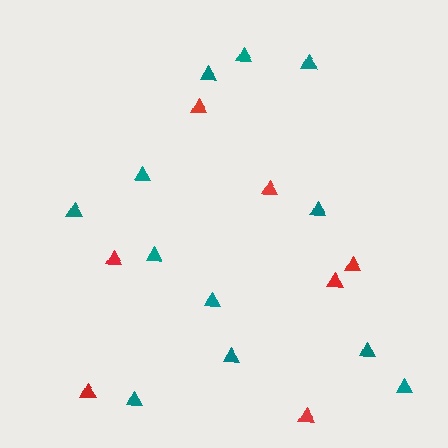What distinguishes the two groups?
There are 2 groups: one group of teal triangles (12) and one group of red triangles (7).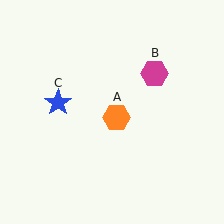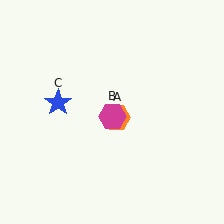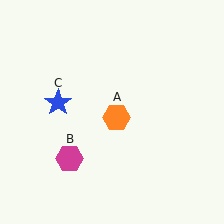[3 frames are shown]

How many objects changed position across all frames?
1 object changed position: magenta hexagon (object B).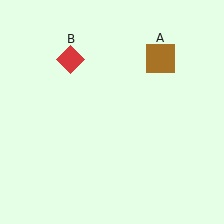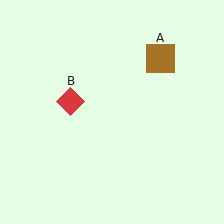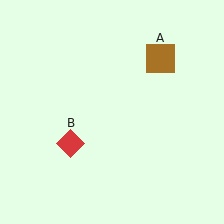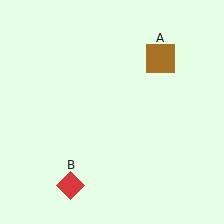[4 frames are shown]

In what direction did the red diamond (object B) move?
The red diamond (object B) moved down.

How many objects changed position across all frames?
1 object changed position: red diamond (object B).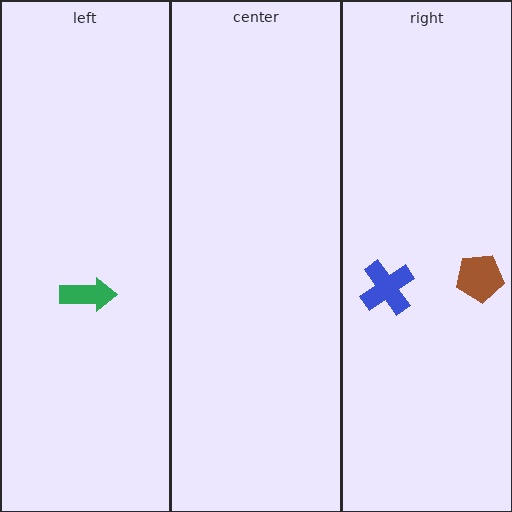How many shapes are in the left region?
1.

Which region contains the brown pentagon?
The right region.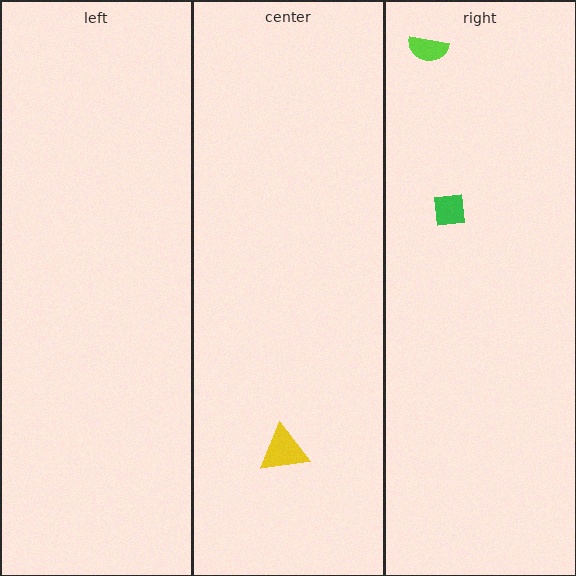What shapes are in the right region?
The lime semicircle, the green square.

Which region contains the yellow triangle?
The center region.